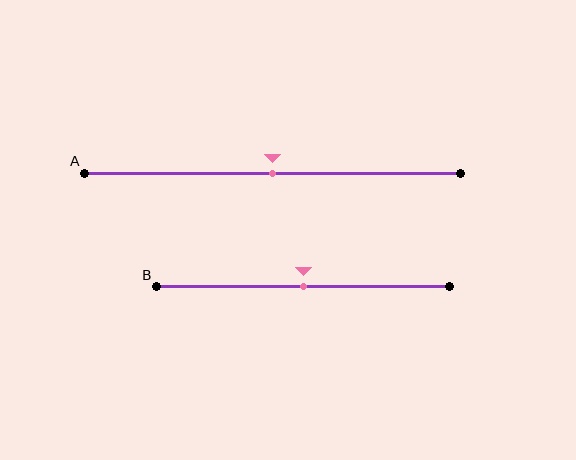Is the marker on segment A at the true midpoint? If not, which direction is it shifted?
Yes, the marker on segment A is at the true midpoint.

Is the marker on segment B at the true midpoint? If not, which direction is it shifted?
Yes, the marker on segment B is at the true midpoint.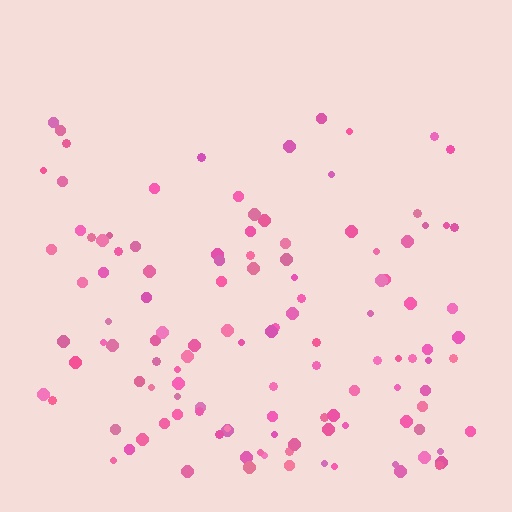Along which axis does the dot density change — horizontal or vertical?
Vertical.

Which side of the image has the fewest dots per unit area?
The top.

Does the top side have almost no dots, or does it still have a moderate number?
Still a moderate number, just noticeably fewer than the bottom.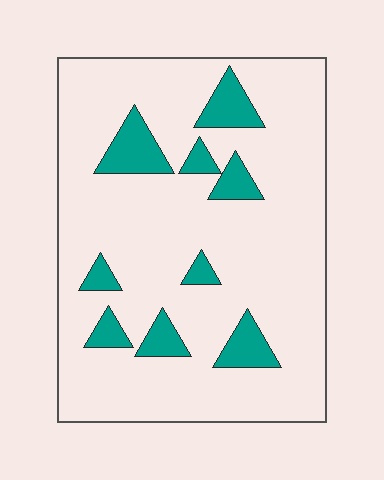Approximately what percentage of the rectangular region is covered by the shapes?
Approximately 15%.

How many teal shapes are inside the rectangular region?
9.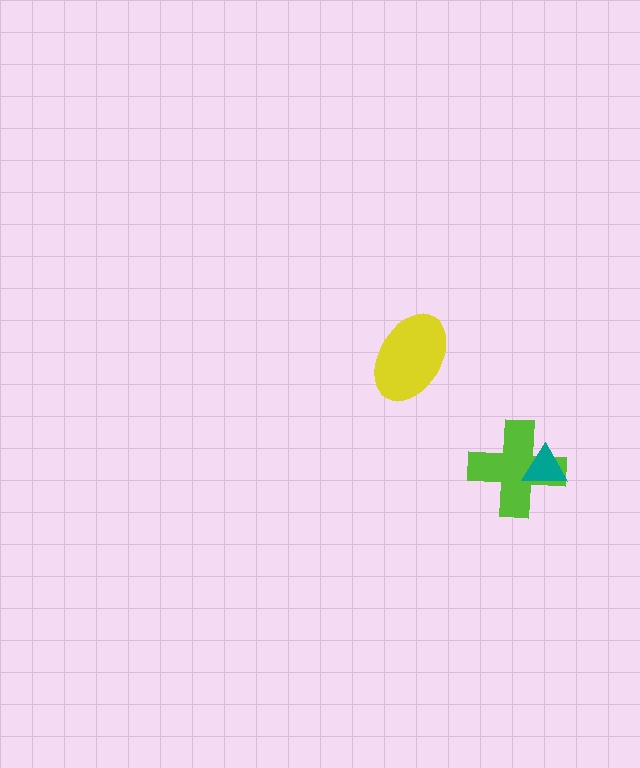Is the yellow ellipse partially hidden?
No, no other shape covers it.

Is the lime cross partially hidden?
Yes, it is partially covered by another shape.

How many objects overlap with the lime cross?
1 object overlaps with the lime cross.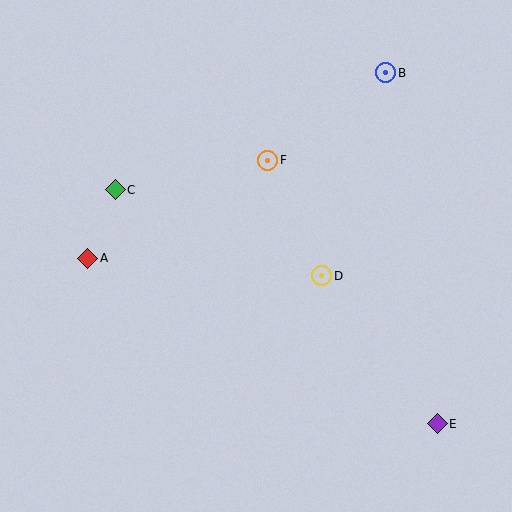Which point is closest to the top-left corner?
Point C is closest to the top-left corner.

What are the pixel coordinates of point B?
Point B is at (386, 73).